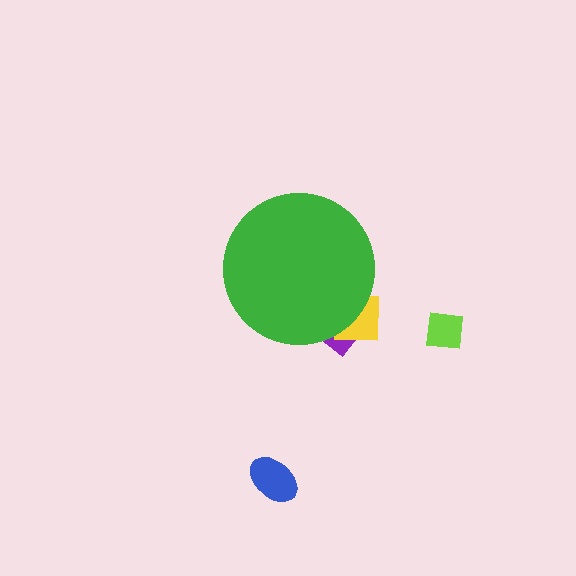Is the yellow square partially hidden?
Yes, the yellow square is partially hidden behind the green circle.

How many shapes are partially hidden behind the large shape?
2 shapes are partially hidden.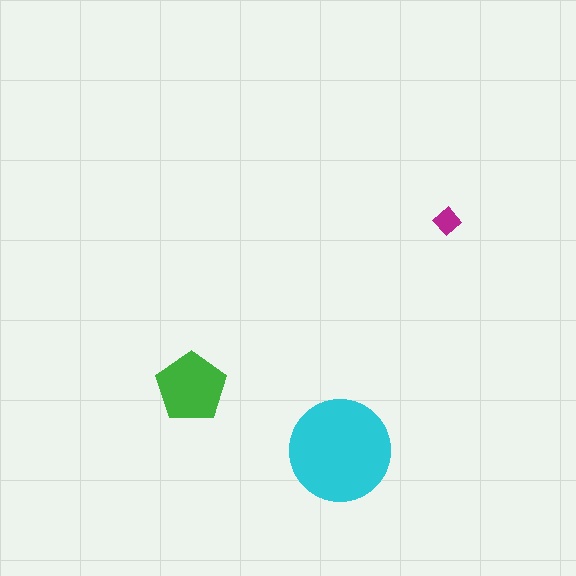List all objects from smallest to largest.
The magenta diamond, the green pentagon, the cyan circle.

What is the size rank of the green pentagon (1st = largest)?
2nd.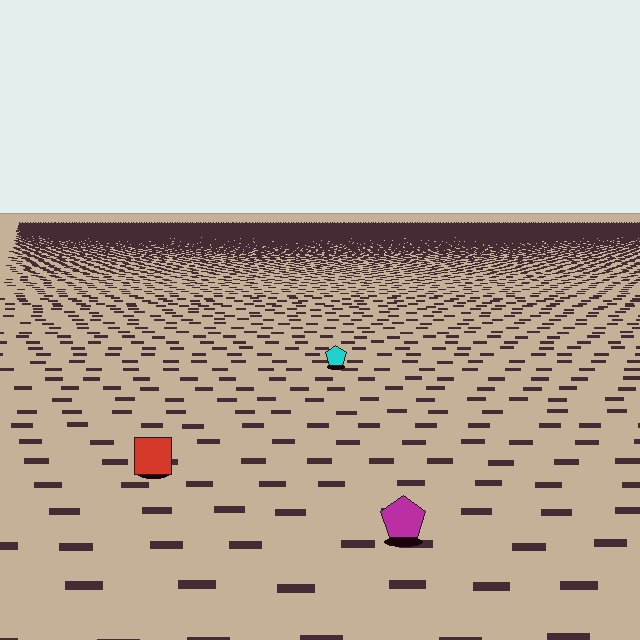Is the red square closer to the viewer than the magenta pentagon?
No. The magenta pentagon is closer — you can tell from the texture gradient: the ground texture is coarser near it.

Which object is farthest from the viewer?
The cyan pentagon is farthest from the viewer. It appears smaller and the ground texture around it is denser.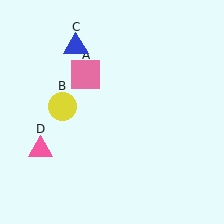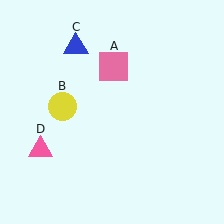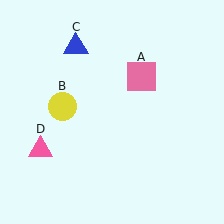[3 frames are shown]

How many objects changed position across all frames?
1 object changed position: pink square (object A).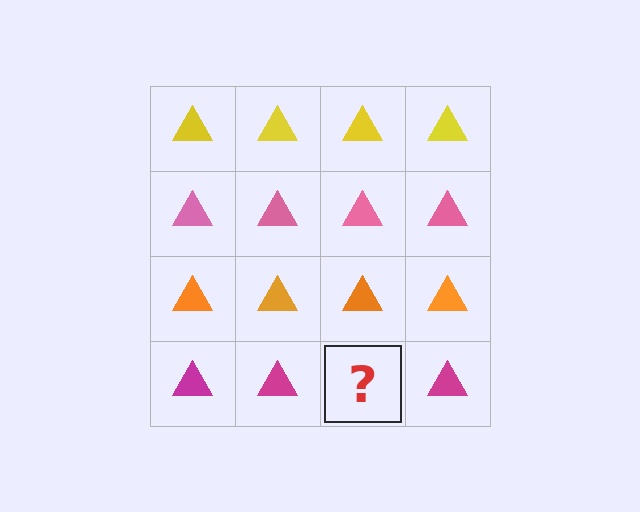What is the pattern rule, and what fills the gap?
The rule is that each row has a consistent color. The gap should be filled with a magenta triangle.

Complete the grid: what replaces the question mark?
The question mark should be replaced with a magenta triangle.